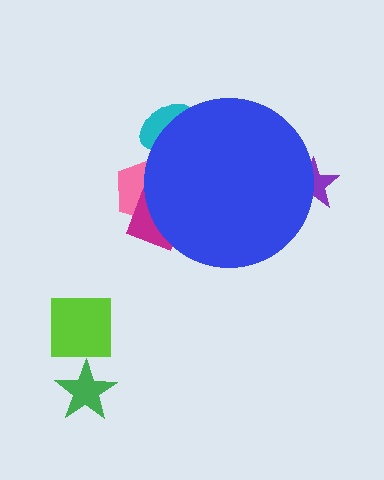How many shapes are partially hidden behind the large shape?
4 shapes are partially hidden.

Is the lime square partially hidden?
No, the lime square is fully visible.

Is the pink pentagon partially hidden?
Yes, the pink pentagon is partially hidden behind the blue circle.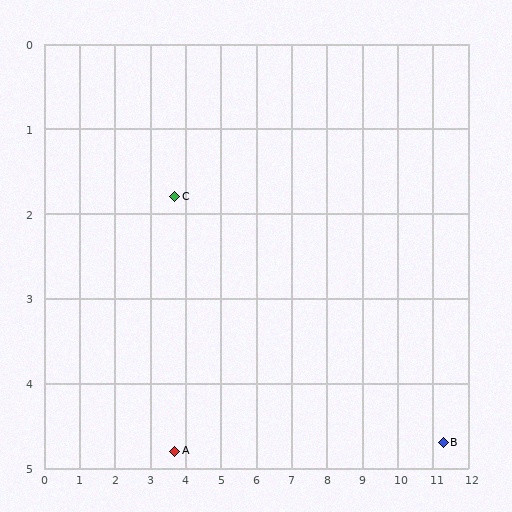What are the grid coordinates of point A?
Point A is at approximately (3.7, 4.8).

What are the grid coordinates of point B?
Point B is at approximately (11.3, 4.7).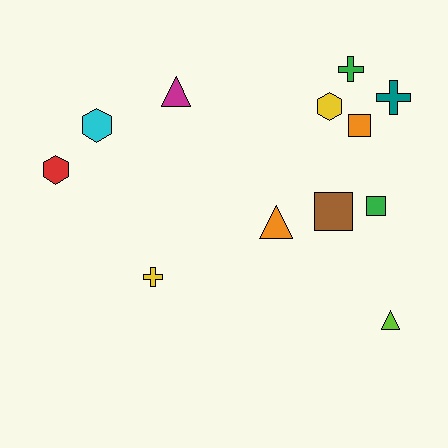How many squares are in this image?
There are 3 squares.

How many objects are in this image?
There are 12 objects.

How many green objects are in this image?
There are 2 green objects.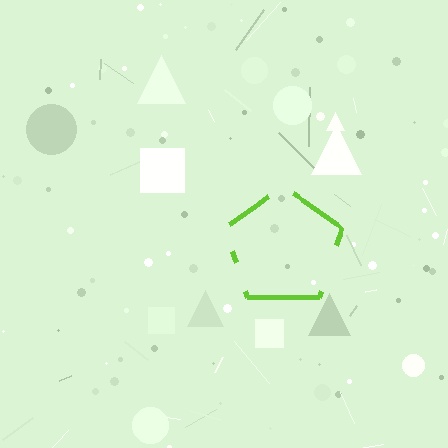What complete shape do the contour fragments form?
The contour fragments form a pentagon.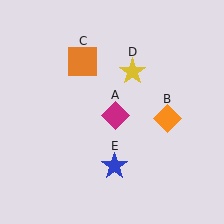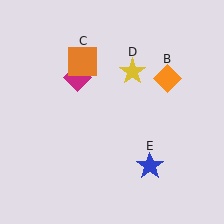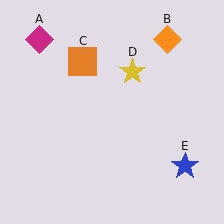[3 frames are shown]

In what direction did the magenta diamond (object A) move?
The magenta diamond (object A) moved up and to the left.